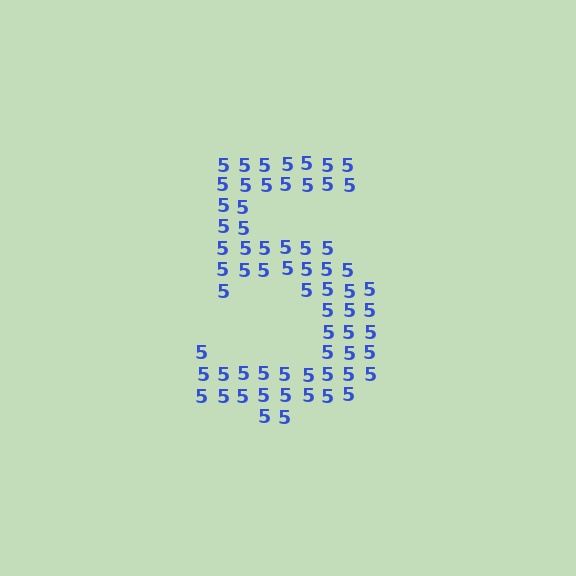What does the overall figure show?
The overall figure shows the digit 5.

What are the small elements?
The small elements are digit 5's.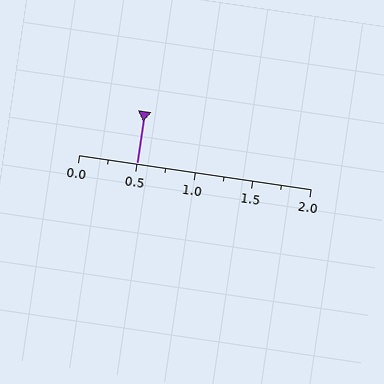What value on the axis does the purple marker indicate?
The marker indicates approximately 0.5.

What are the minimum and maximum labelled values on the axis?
The axis runs from 0.0 to 2.0.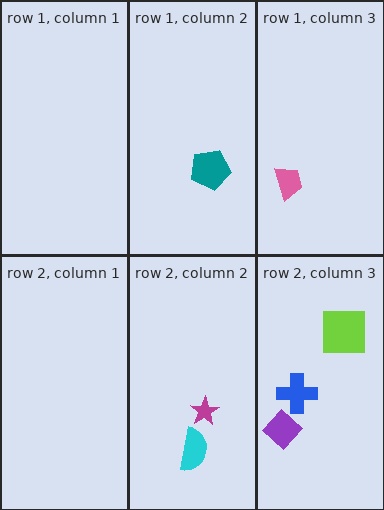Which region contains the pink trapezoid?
The row 1, column 3 region.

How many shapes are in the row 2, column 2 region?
2.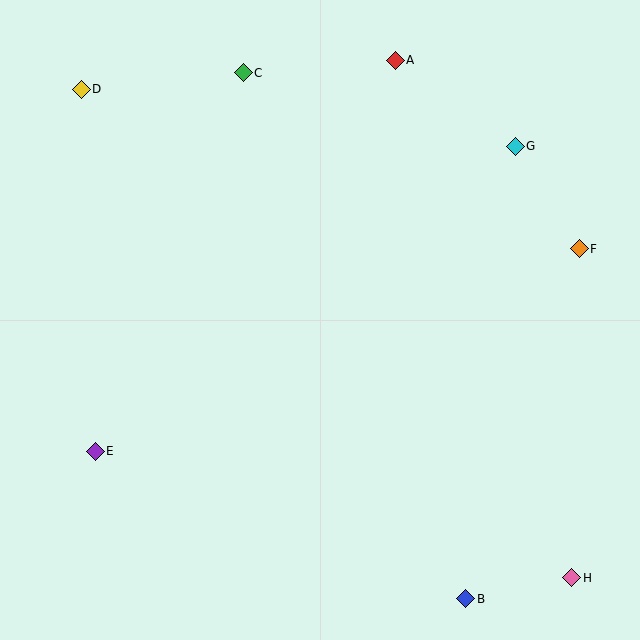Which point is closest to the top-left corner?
Point D is closest to the top-left corner.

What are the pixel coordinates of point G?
Point G is at (515, 146).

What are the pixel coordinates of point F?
Point F is at (579, 249).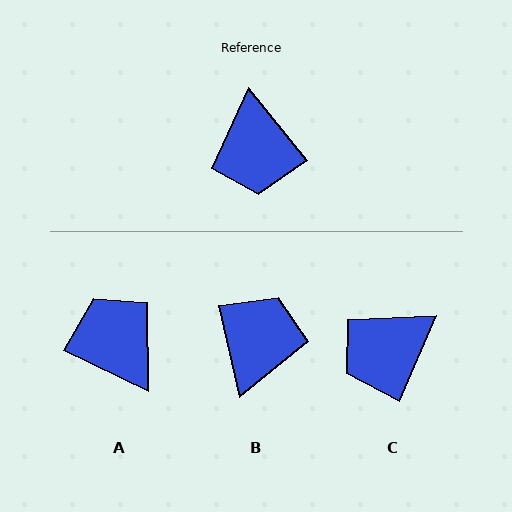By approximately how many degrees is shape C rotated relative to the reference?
Approximately 63 degrees clockwise.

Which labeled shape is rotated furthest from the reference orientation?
A, about 155 degrees away.